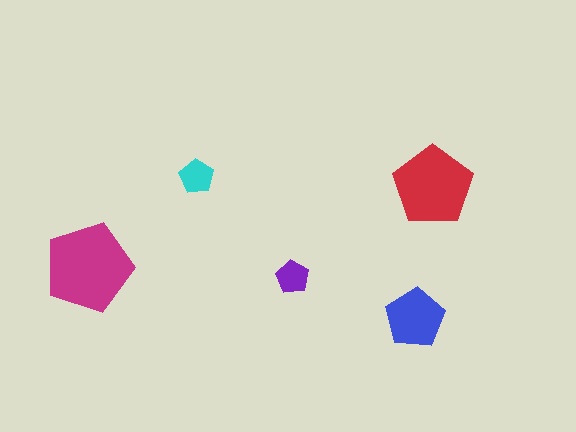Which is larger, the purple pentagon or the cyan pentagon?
The cyan one.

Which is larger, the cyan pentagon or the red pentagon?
The red one.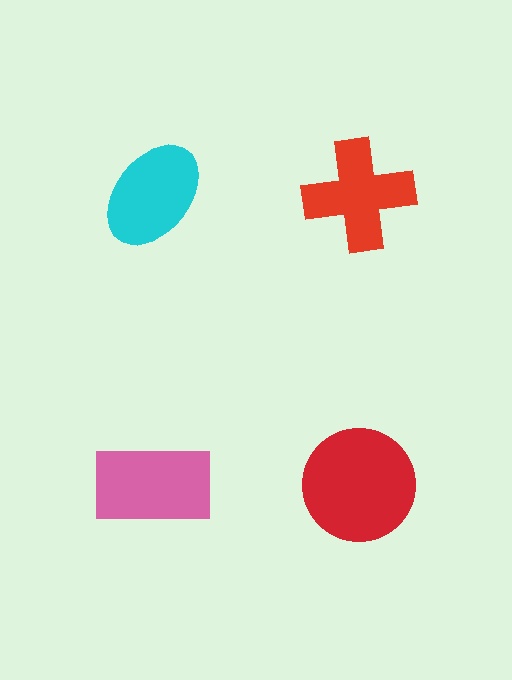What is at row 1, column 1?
A cyan ellipse.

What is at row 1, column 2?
A red cross.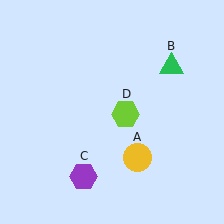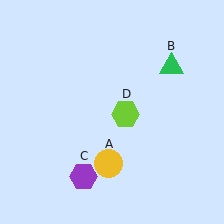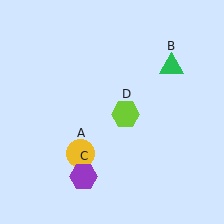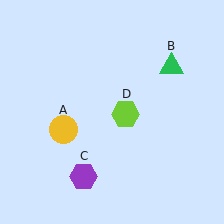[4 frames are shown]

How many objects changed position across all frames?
1 object changed position: yellow circle (object A).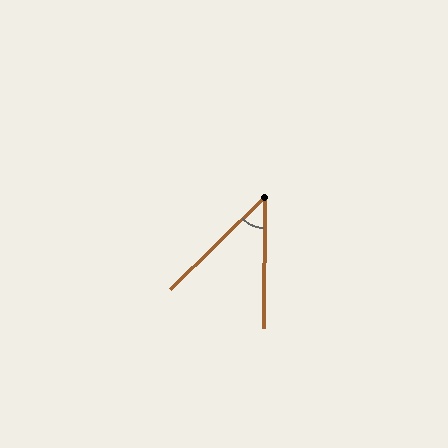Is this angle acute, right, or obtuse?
It is acute.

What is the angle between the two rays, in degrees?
Approximately 45 degrees.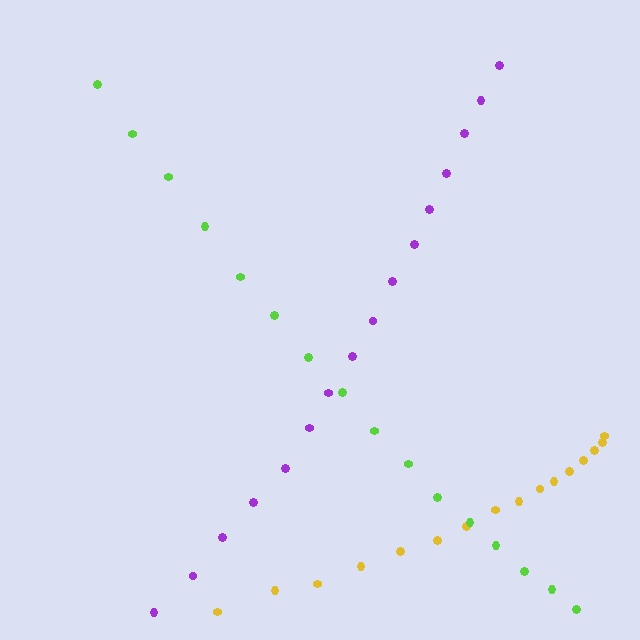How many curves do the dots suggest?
There are 3 distinct paths.